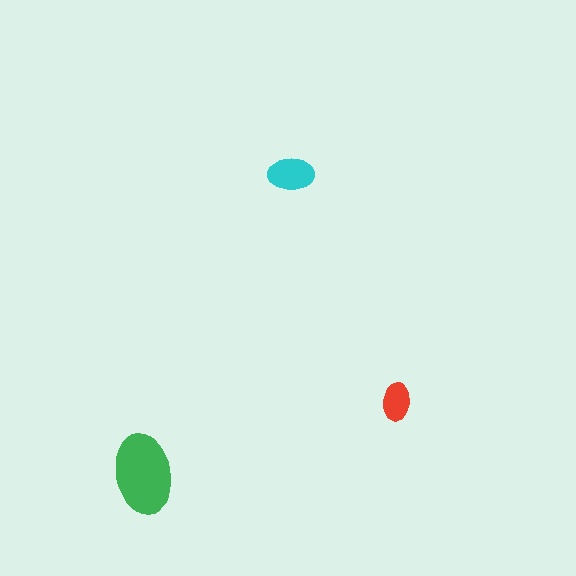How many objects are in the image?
There are 3 objects in the image.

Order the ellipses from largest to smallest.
the green one, the cyan one, the red one.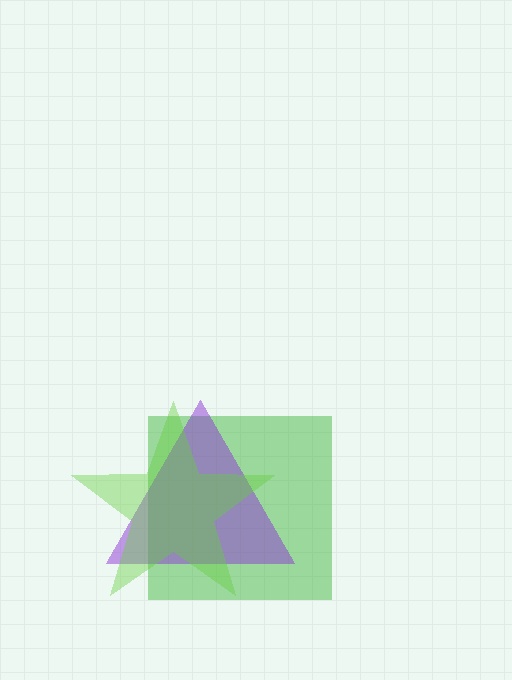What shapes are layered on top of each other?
The layered shapes are: a green square, a purple triangle, a lime star.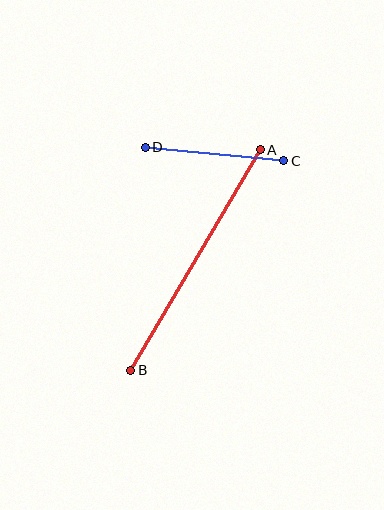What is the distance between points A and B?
The distance is approximately 256 pixels.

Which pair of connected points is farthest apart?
Points A and B are farthest apart.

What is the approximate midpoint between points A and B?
The midpoint is at approximately (195, 260) pixels.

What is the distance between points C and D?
The distance is approximately 139 pixels.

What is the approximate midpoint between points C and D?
The midpoint is at approximately (214, 154) pixels.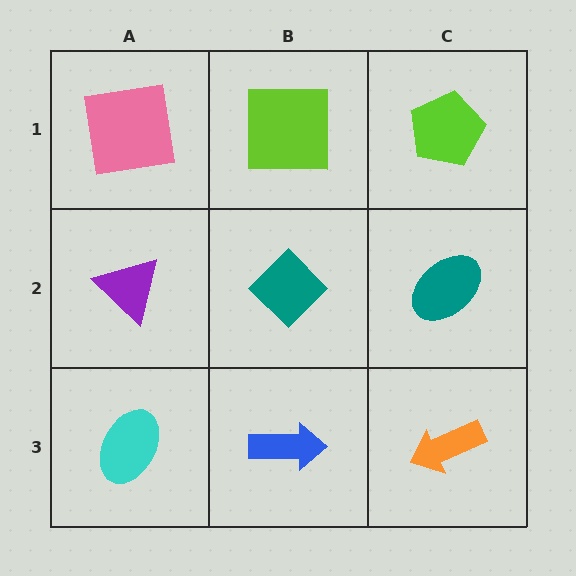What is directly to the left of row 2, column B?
A purple triangle.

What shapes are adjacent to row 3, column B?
A teal diamond (row 2, column B), a cyan ellipse (row 3, column A), an orange arrow (row 3, column C).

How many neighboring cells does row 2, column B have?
4.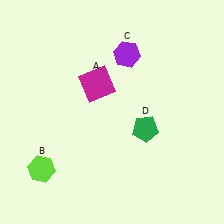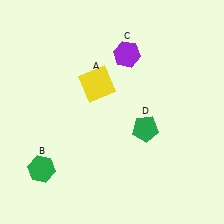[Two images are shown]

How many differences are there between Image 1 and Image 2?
There are 2 differences between the two images.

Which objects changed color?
A changed from magenta to yellow. B changed from lime to green.